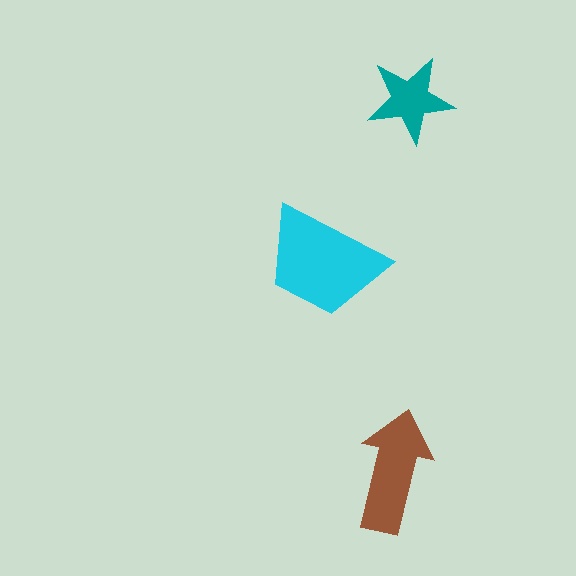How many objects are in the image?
There are 3 objects in the image.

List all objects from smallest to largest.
The teal star, the brown arrow, the cyan trapezoid.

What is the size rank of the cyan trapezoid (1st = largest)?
1st.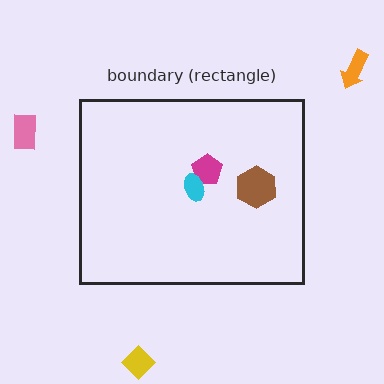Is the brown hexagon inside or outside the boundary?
Inside.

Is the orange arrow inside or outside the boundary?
Outside.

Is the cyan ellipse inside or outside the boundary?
Inside.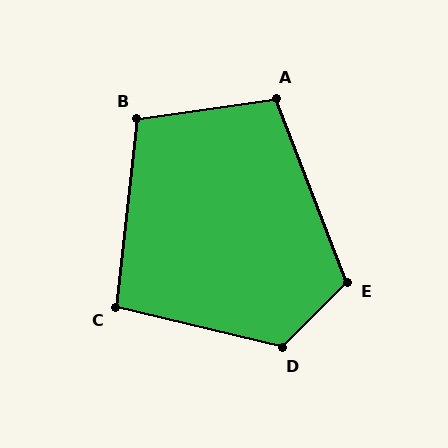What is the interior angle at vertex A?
Approximately 102 degrees (obtuse).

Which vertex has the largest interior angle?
D, at approximately 122 degrees.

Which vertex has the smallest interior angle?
C, at approximately 97 degrees.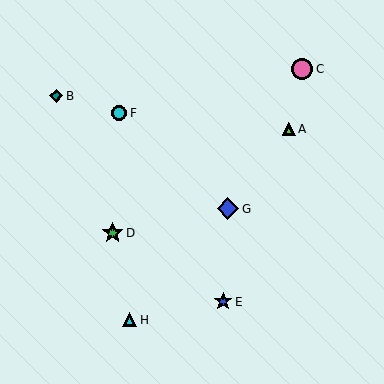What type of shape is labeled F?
Shape F is a cyan circle.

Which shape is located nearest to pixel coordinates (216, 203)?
The blue diamond (labeled G) at (228, 209) is nearest to that location.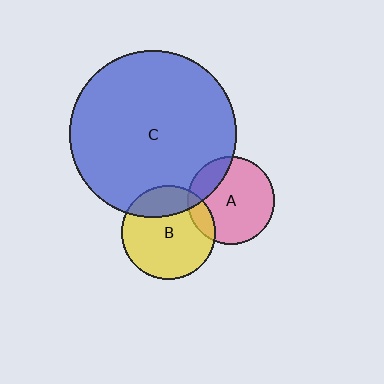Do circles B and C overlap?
Yes.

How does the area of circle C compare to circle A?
Approximately 3.6 times.